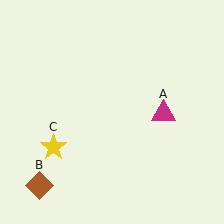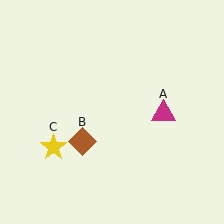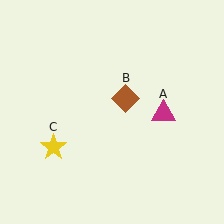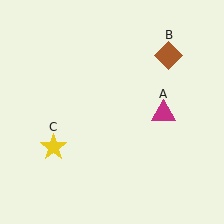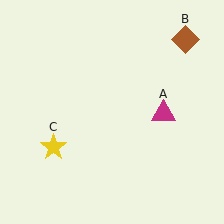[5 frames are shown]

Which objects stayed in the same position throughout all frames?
Magenta triangle (object A) and yellow star (object C) remained stationary.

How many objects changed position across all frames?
1 object changed position: brown diamond (object B).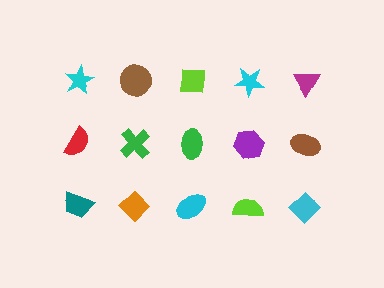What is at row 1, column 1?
A cyan star.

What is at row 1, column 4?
A cyan star.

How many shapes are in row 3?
5 shapes.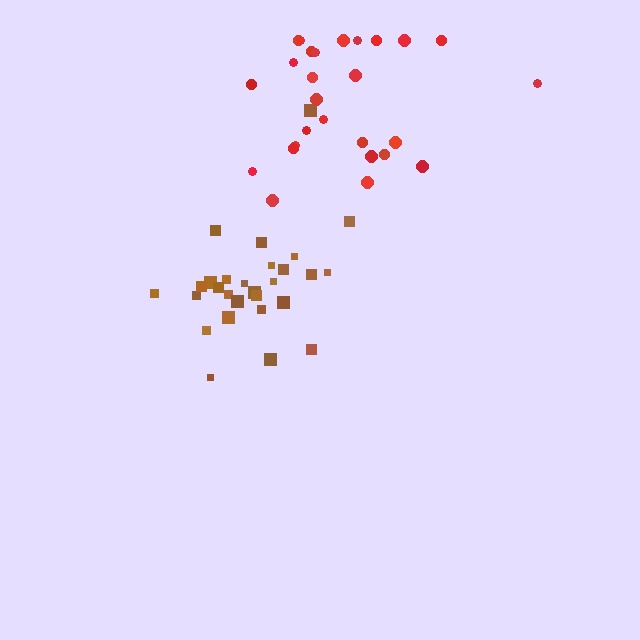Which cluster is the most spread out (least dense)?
Red.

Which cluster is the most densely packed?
Brown.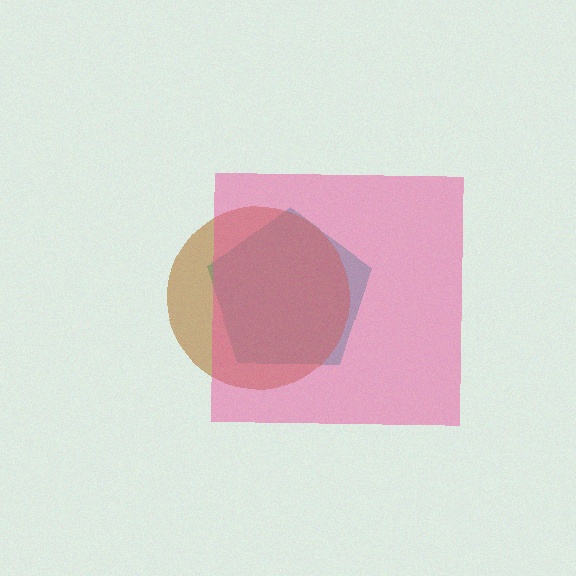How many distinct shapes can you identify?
There are 3 distinct shapes: a teal pentagon, a brown circle, a pink square.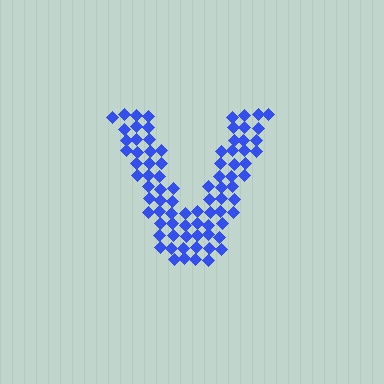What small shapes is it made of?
It is made of small diamonds.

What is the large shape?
The large shape is the letter V.